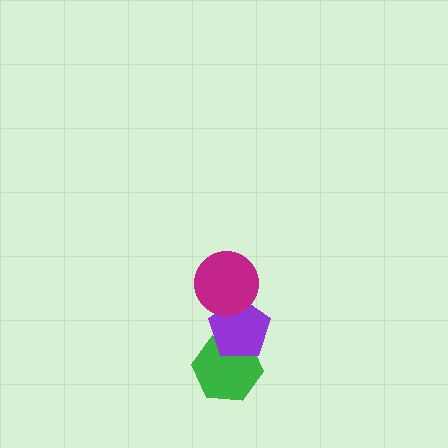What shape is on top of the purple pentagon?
The magenta circle is on top of the purple pentagon.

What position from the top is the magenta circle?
The magenta circle is 1st from the top.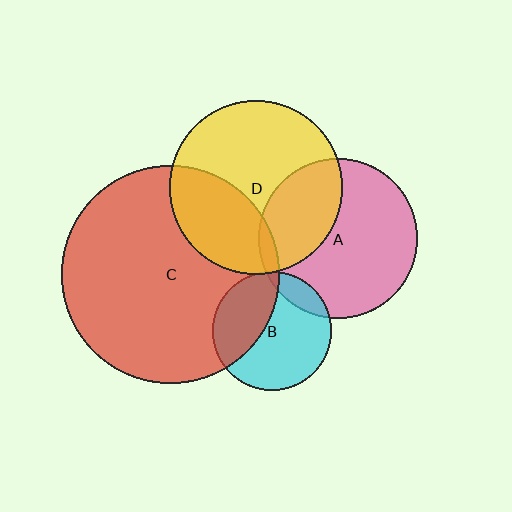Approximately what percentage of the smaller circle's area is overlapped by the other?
Approximately 5%.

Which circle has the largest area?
Circle C (red).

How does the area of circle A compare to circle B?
Approximately 1.8 times.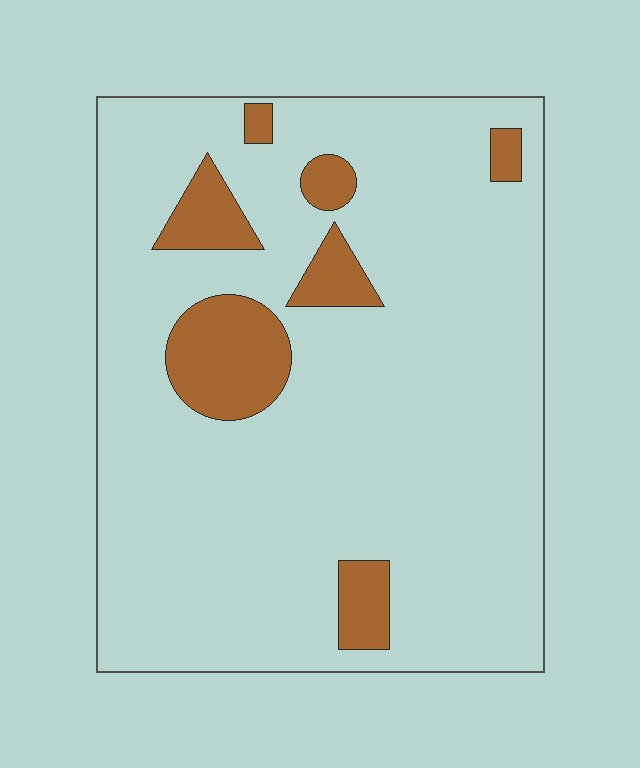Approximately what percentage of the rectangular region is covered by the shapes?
Approximately 15%.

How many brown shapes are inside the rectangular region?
7.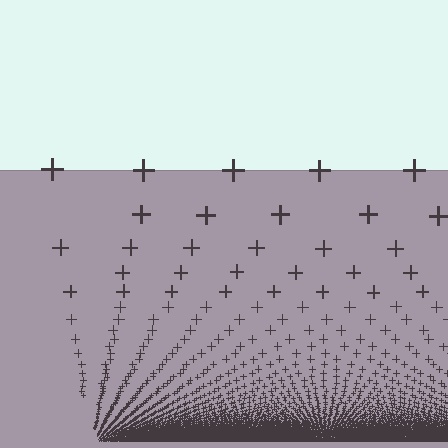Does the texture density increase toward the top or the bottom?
Density increases toward the bottom.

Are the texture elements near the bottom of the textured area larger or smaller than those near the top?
Smaller. The gradient is inverted — elements near the bottom are smaller and denser.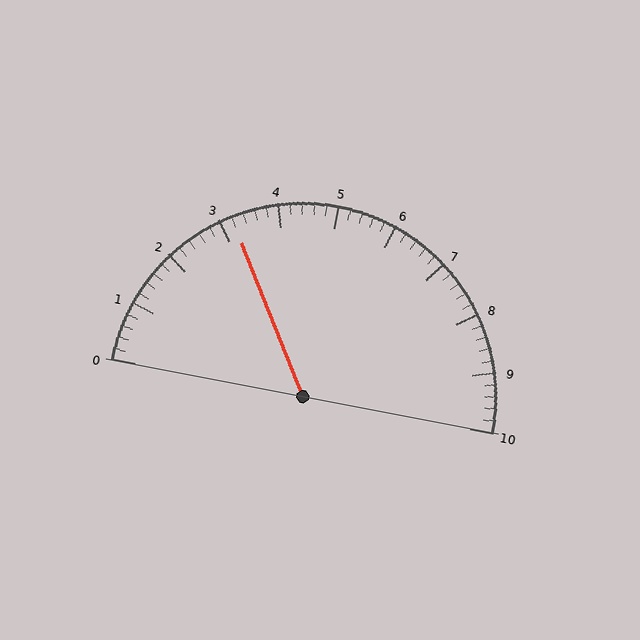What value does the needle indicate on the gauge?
The needle indicates approximately 3.2.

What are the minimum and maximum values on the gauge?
The gauge ranges from 0 to 10.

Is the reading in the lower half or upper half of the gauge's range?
The reading is in the lower half of the range (0 to 10).